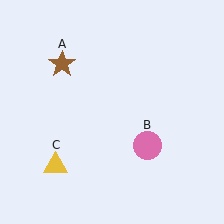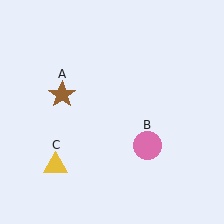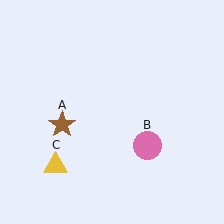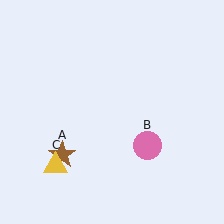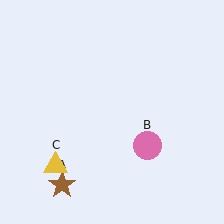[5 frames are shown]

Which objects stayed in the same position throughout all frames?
Pink circle (object B) and yellow triangle (object C) remained stationary.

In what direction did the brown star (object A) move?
The brown star (object A) moved down.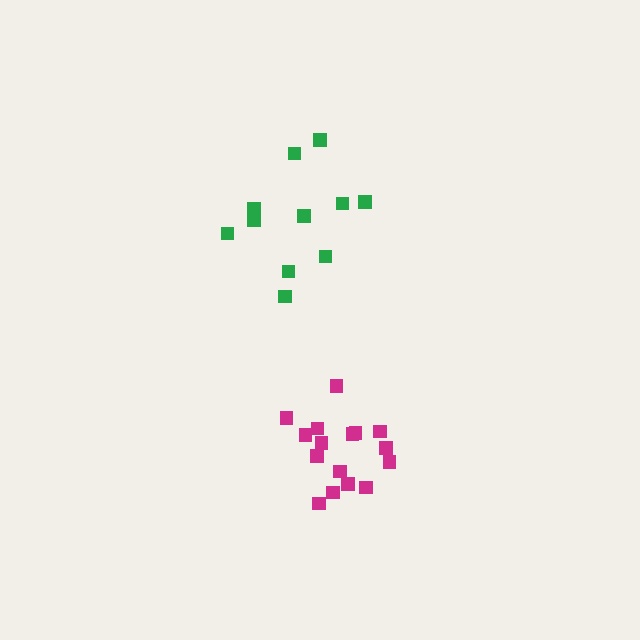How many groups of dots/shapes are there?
There are 2 groups.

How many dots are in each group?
Group 1: 11 dots, Group 2: 16 dots (27 total).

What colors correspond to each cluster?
The clusters are colored: green, magenta.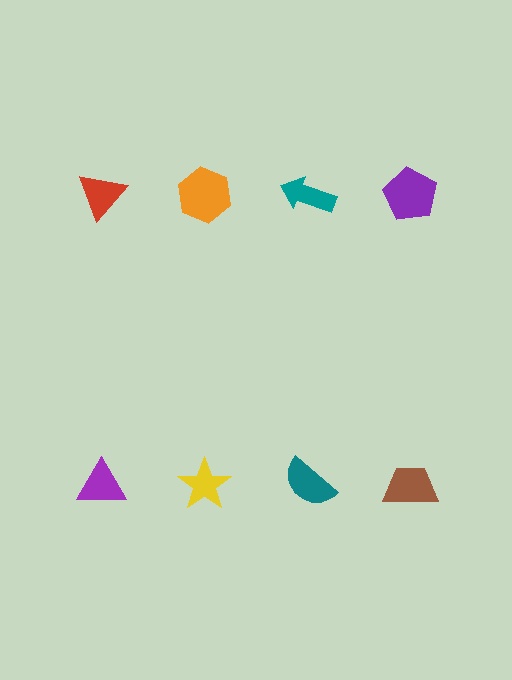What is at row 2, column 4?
A brown trapezoid.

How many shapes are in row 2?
4 shapes.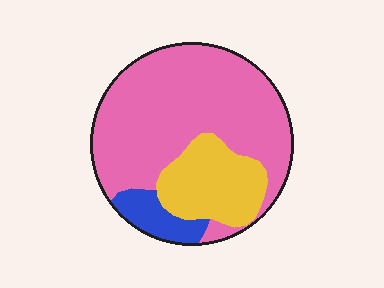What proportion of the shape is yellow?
Yellow covers around 20% of the shape.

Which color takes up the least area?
Blue, at roughly 10%.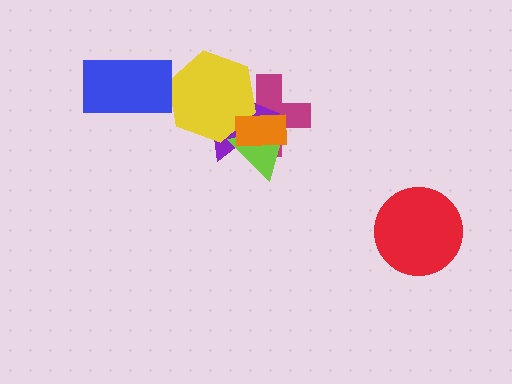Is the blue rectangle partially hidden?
No, no other shape covers it.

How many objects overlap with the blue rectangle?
0 objects overlap with the blue rectangle.